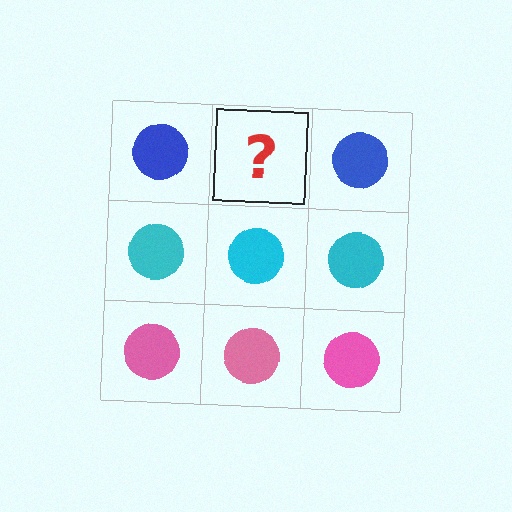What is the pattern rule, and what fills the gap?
The rule is that each row has a consistent color. The gap should be filled with a blue circle.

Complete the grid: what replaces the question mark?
The question mark should be replaced with a blue circle.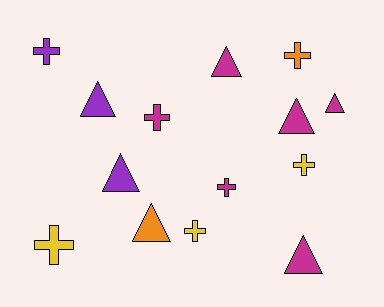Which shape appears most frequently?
Cross, with 7 objects.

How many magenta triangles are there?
There are 4 magenta triangles.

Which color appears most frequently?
Magenta, with 6 objects.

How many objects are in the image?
There are 14 objects.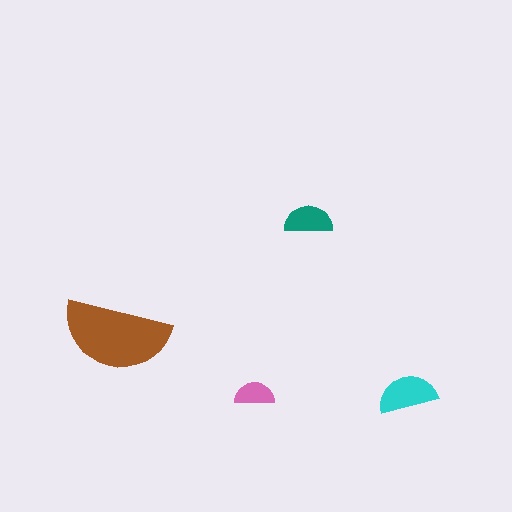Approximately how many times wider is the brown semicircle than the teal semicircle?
About 2 times wider.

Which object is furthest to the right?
The cyan semicircle is rightmost.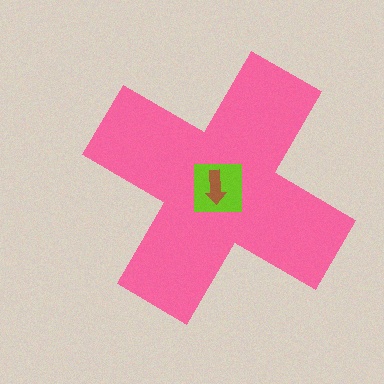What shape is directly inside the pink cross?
The lime square.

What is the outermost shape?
The pink cross.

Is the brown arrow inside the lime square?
Yes.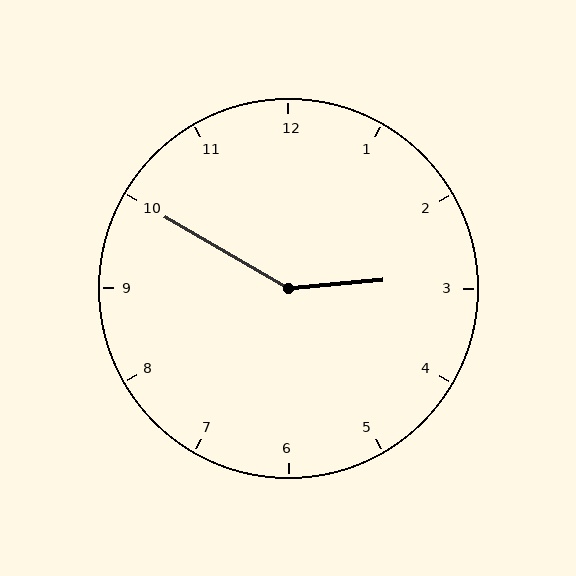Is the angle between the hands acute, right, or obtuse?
It is obtuse.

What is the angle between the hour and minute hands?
Approximately 145 degrees.